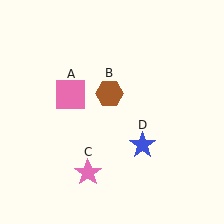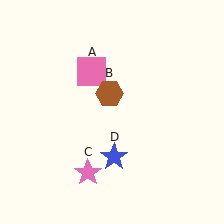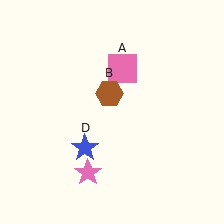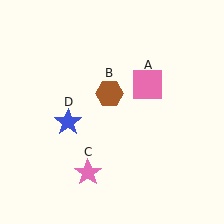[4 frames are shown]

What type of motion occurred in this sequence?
The pink square (object A), blue star (object D) rotated clockwise around the center of the scene.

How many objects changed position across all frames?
2 objects changed position: pink square (object A), blue star (object D).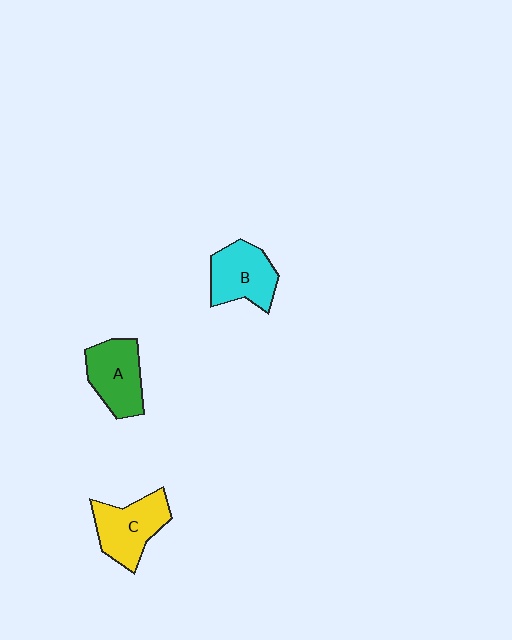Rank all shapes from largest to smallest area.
From largest to smallest: C (yellow), A (green), B (cyan).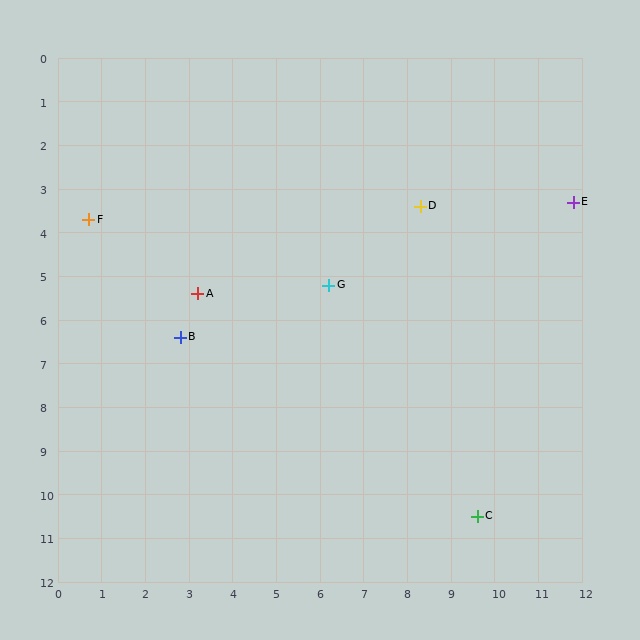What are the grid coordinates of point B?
Point B is at approximately (2.8, 6.4).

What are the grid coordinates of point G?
Point G is at approximately (6.2, 5.2).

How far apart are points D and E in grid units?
Points D and E are about 3.5 grid units apart.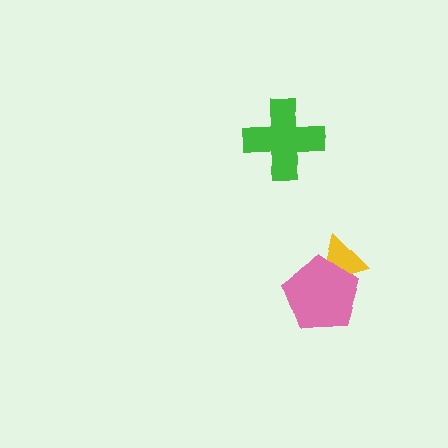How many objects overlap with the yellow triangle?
1 object overlaps with the yellow triangle.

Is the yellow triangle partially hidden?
Yes, it is partially covered by another shape.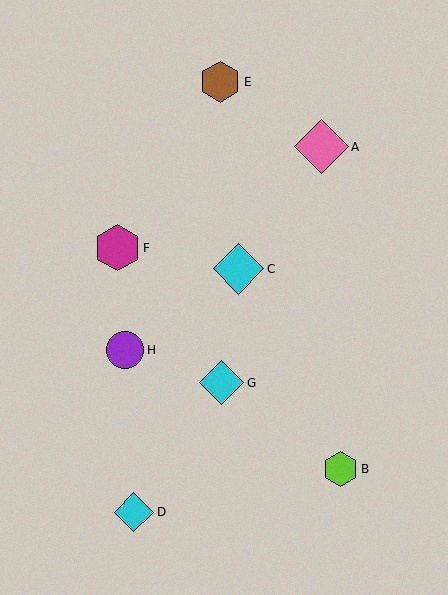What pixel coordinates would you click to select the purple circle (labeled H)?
Click at (125, 350) to select the purple circle H.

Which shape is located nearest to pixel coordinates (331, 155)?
The pink diamond (labeled A) at (321, 147) is nearest to that location.